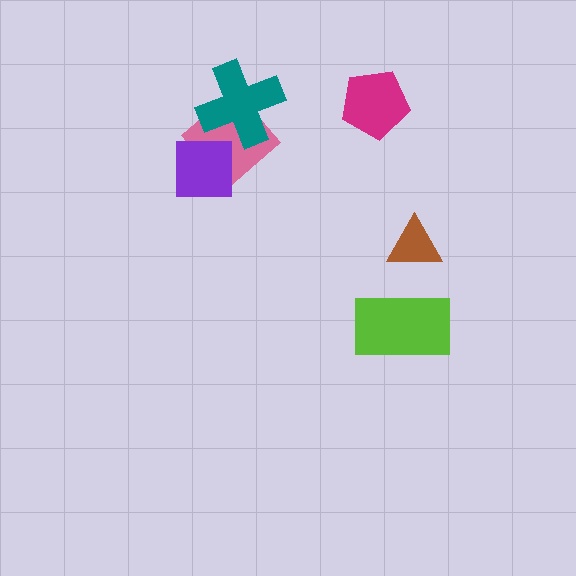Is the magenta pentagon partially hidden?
No, no other shape covers it.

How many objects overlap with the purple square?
1 object overlaps with the purple square.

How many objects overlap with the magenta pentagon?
0 objects overlap with the magenta pentagon.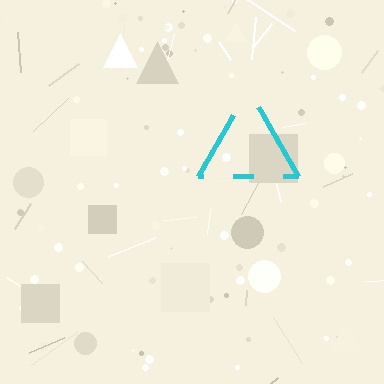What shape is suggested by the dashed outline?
The dashed outline suggests a triangle.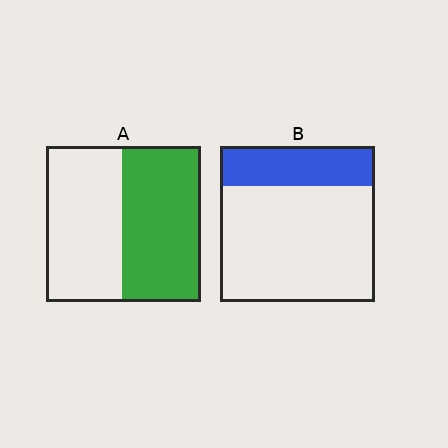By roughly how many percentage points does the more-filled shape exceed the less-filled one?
By roughly 25 percentage points (A over B).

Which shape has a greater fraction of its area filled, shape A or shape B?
Shape A.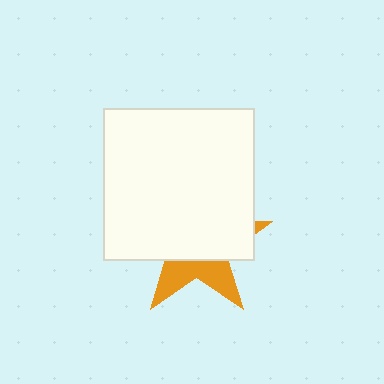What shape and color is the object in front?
The object in front is a white square.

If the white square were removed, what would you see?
You would see the complete orange star.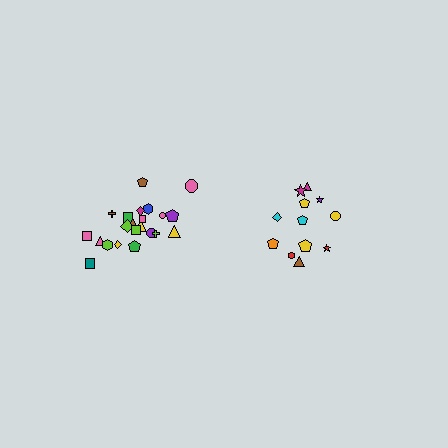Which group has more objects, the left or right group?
The left group.